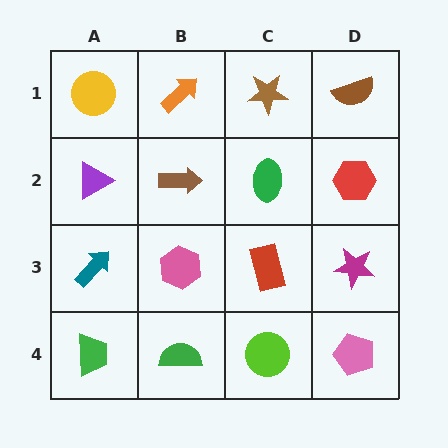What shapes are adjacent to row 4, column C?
A red rectangle (row 3, column C), a green semicircle (row 4, column B), a pink pentagon (row 4, column D).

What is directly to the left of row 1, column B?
A yellow circle.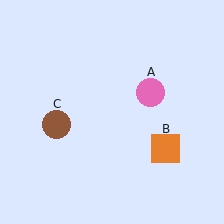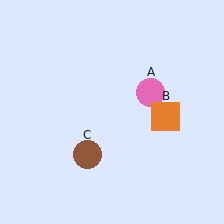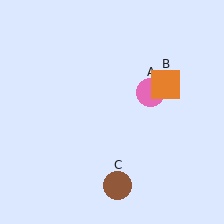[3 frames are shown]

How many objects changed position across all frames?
2 objects changed position: orange square (object B), brown circle (object C).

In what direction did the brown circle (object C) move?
The brown circle (object C) moved down and to the right.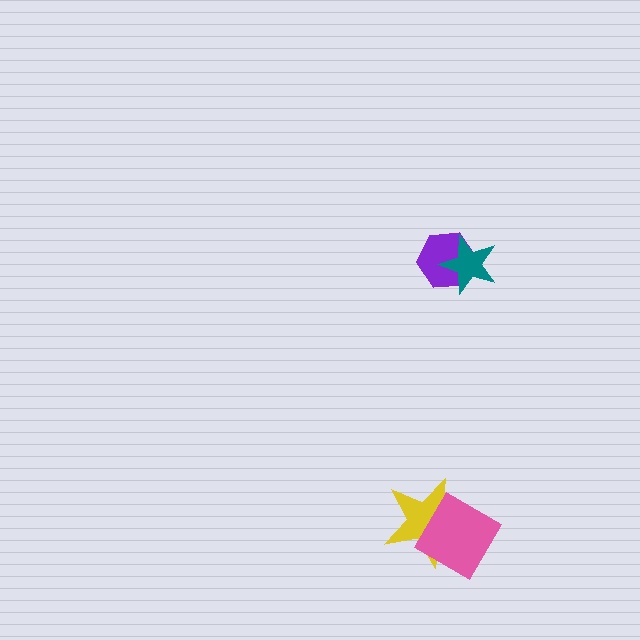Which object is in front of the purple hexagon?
The teal star is in front of the purple hexagon.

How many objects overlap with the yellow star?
1 object overlaps with the yellow star.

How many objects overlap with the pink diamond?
1 object overlaps with the pink diamond.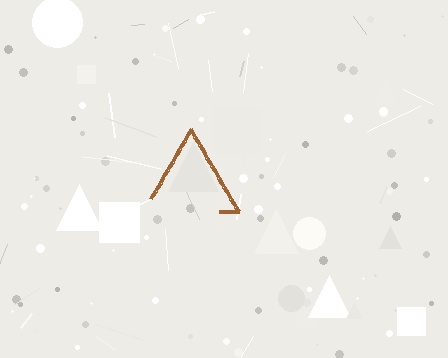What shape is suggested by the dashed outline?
The dashed outline suggests a triangle.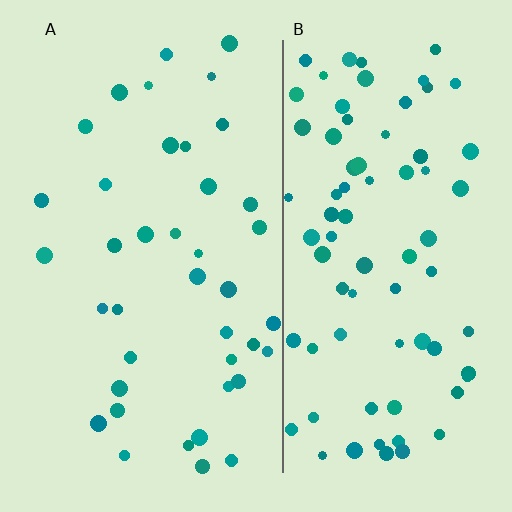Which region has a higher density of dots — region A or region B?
B (the right).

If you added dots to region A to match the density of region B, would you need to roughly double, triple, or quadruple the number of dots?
Approximately double.